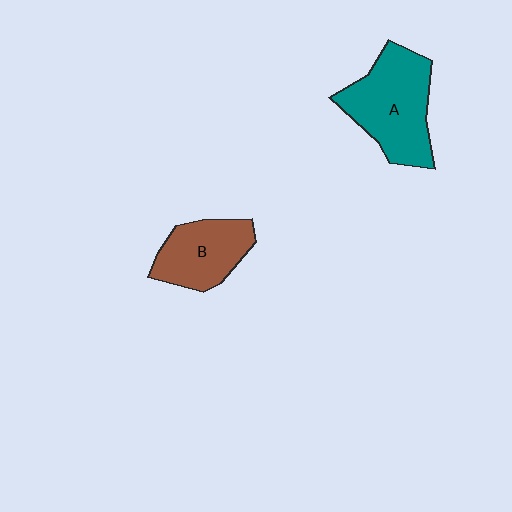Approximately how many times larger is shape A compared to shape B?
Approximately 1.4 times.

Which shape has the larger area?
Shape A (teal).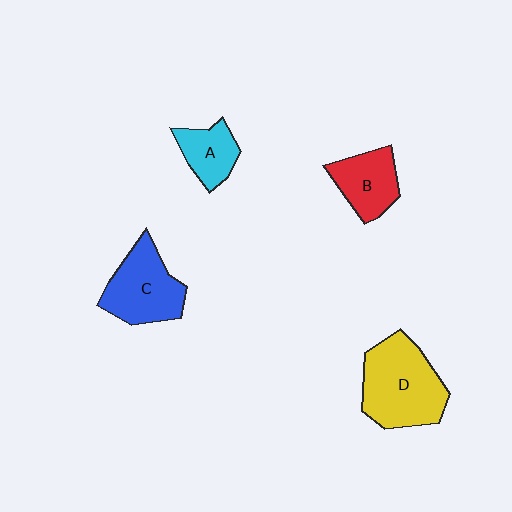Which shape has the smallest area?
Shape A (cyan).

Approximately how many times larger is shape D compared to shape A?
Approximately 2.2 times.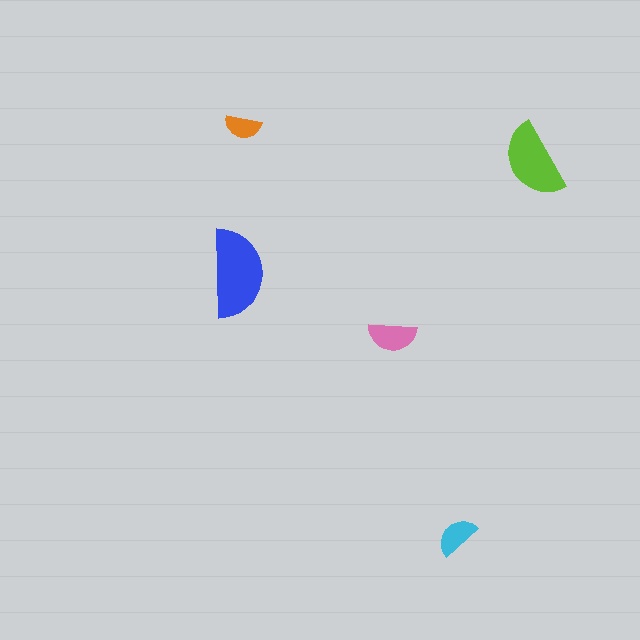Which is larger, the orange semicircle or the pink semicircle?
The pink one.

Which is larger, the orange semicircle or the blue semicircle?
The blue one.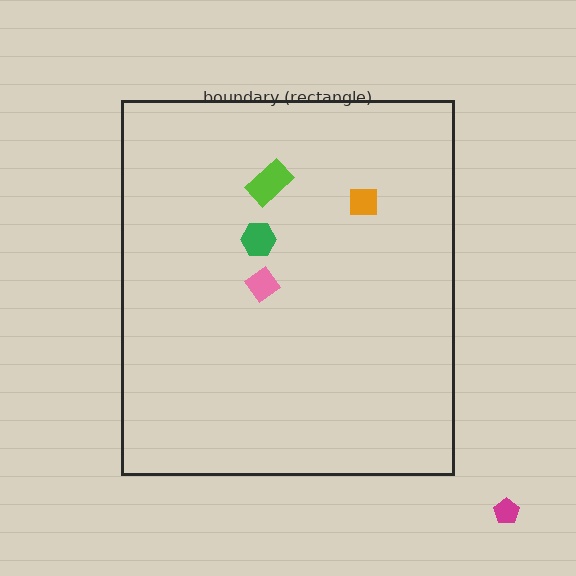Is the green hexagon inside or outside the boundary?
Inside.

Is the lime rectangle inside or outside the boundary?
Inside.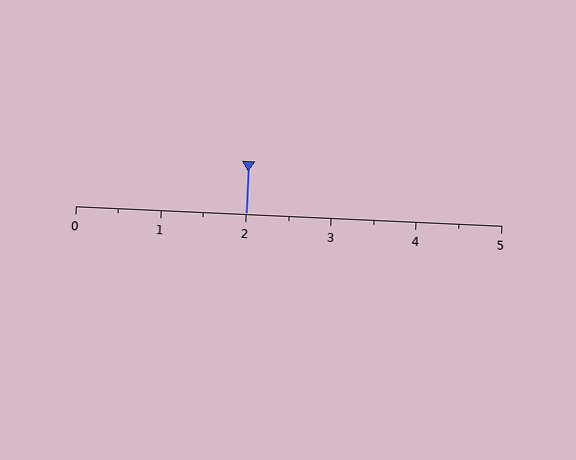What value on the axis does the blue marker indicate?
The marker indicates approximately 2.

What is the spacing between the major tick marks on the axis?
The major ticks are spaced 1 apart.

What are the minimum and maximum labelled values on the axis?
The axis runs from 0 to 5.